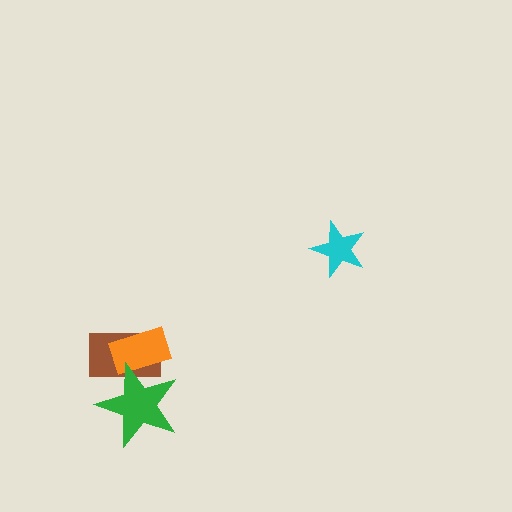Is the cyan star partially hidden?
No, no other shape covers it.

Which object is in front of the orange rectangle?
The green star is in front of the orange rectangle.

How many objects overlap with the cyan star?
0 objects overlap with the cyan star.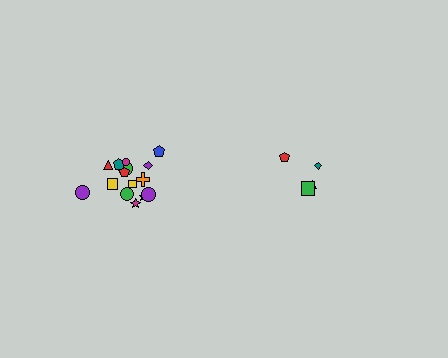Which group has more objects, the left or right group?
The left group.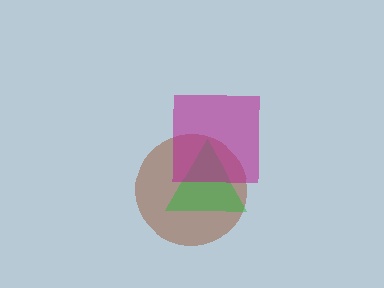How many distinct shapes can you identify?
There are 3 distinct shapes: a brown circle, a green triangle, a magenta square.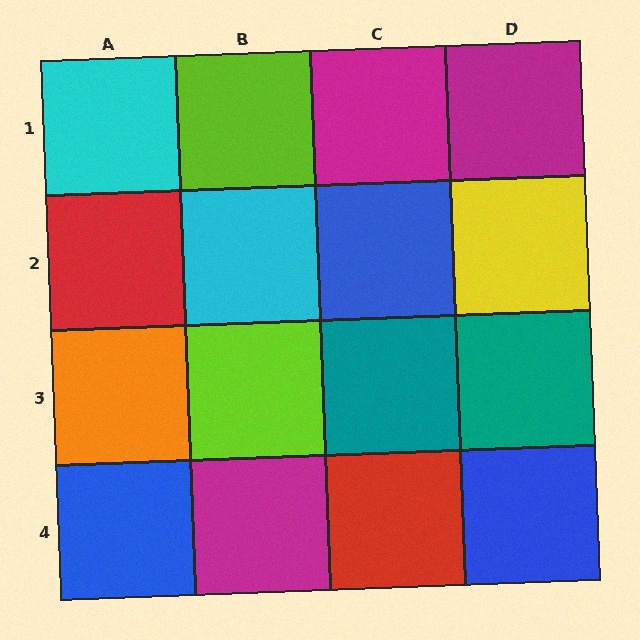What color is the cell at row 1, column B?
Lime.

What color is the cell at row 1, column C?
Magenta.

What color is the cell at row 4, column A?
Blue.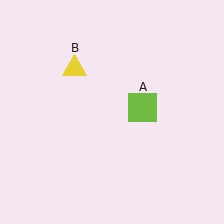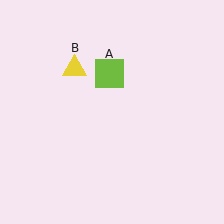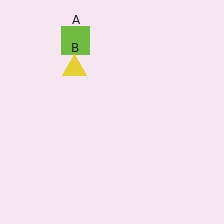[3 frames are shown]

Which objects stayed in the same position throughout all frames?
Yellow triangle (object B) remained stationary.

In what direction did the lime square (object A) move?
The lime square (object A) moved up and to the left.